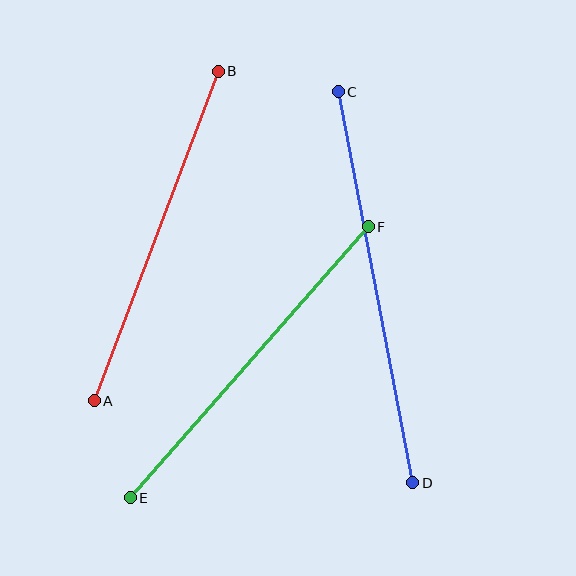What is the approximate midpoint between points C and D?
The midpoint is at approximately (376, 287) pixels.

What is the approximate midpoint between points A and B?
The midpoint is at approximately (156, 236) pixels.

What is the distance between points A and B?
The distance is approximately 352 pixels.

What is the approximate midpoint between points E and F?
The midpoint is at approximately (249, 362) pixels.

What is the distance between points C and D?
The distance is approximately 398 pixels.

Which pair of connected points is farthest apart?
Points C and D are farthest apart.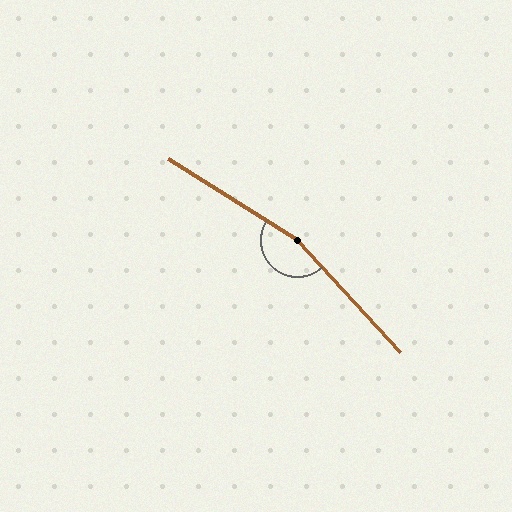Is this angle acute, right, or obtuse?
It is obtuse.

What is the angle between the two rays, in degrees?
Approximately 165 degrees.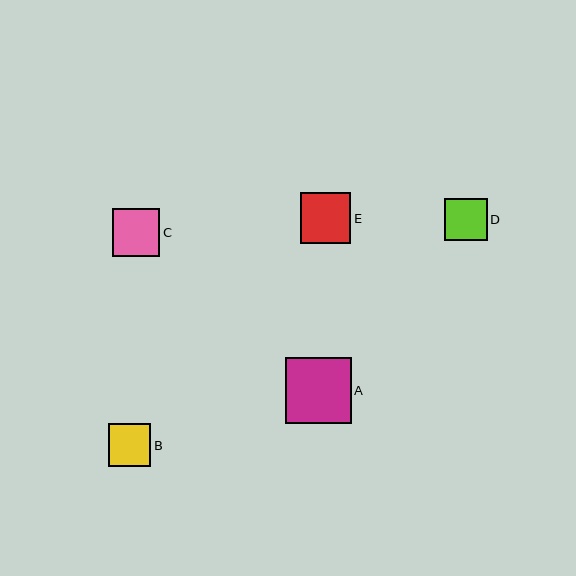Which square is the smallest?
Square B is the smallest with a size of approximately 42 pixels.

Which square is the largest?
Square A is the largest with a size of approximately 66 pixels.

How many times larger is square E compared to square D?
Square E is approximately 1.2 times the size of square D.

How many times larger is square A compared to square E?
Square A is approximately 1.3 times the size of square E.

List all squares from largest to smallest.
From largest to smallest: A, E, C, D, B.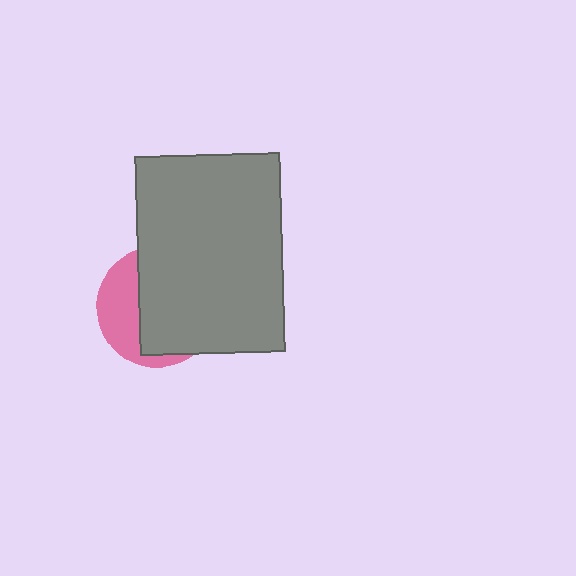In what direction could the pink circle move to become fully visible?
The pink circle could move left. That would shift it out from behind the gray rectangle entirely.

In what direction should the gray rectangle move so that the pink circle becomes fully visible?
The gray rectangle should move right. That is the shortest direction to clear the overlap and leave the pink circle fully visible.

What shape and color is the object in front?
The object in front is a gray rectangle.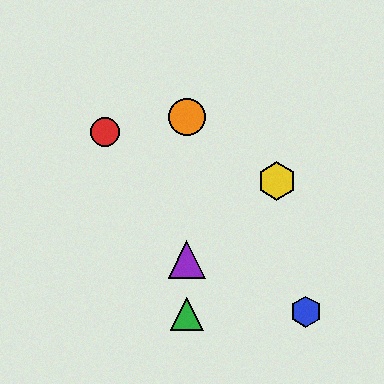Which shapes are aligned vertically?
The green triangle, the purple triangle, the orange circle are aligned vertically.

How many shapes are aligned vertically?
3 shapes (the green triangle, the purple triangle, the orange circle) are aligned vertically.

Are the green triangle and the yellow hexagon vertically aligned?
No, the green triangle is at x≈187 and the yellow hexagon is at x≈277.